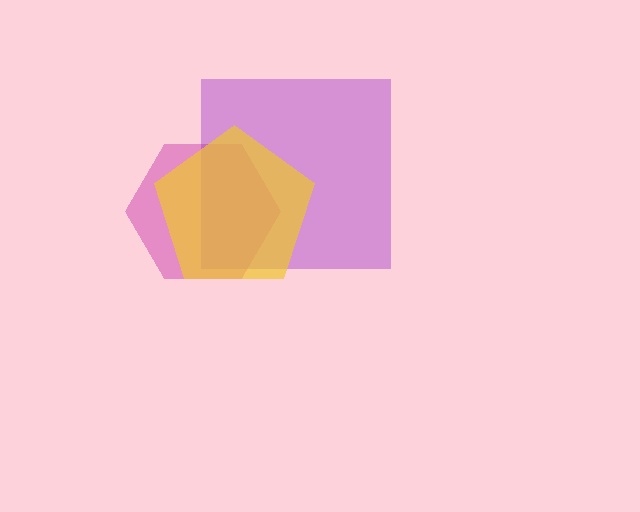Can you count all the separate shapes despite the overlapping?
Yes, there are 3 separate shapes.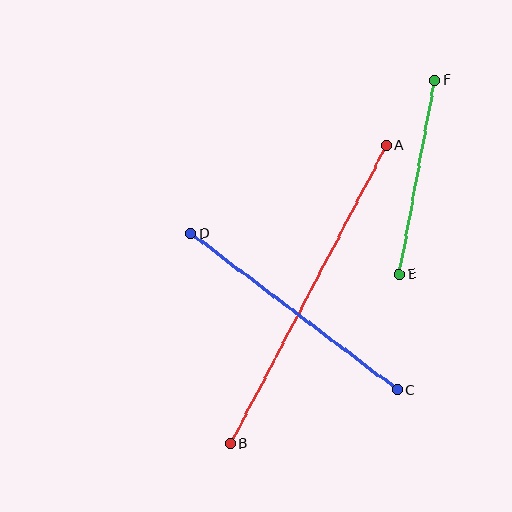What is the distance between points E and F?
The distance is approximately 197 pixels.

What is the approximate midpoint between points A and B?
The midpoint is at approximately (308, 294) pixels.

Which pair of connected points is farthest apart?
Points A and B are farthest apart.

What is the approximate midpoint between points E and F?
The midpoint is at approximately (417, 177) pixels.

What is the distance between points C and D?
The distance is approximately 258 pixels.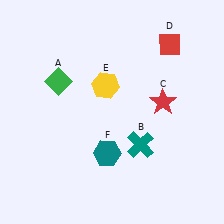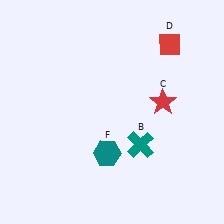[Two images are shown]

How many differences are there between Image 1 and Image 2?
There are 2 differences between the two images.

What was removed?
The green diamond (A), the yellow hexagon (E) were removed in Image 2.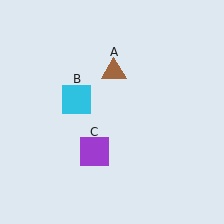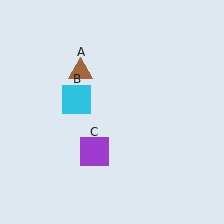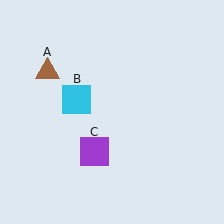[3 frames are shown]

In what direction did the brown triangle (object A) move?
The brown triangle (object A) moved left.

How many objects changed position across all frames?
1 object changed position: brown triangle (object A).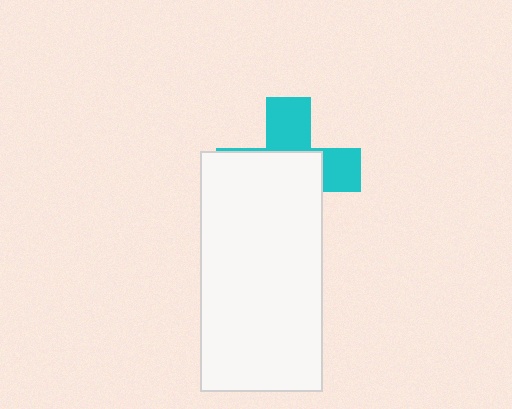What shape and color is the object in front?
The object in front is a white rectangle.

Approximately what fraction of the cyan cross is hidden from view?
Roughly 60% of the cyan cross is hidden behind the white rectangle.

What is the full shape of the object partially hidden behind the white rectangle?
The partially hidden object is a cyan cross.